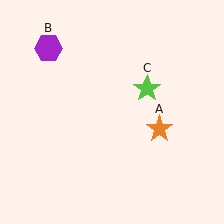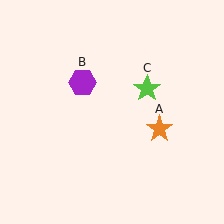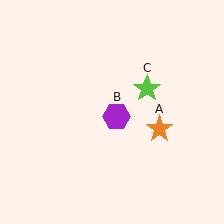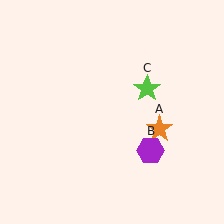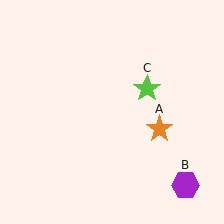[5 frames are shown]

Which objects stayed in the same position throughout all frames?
Orange star (object A) and lime star (object C) remained stationary.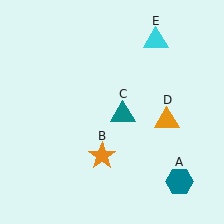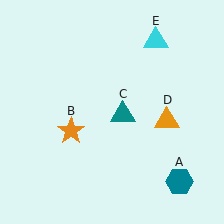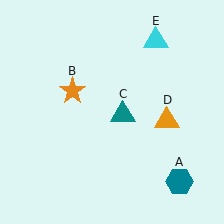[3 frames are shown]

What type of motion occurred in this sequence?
The orange star (object B) rotated clockwise around the center of the scene.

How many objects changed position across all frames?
1 object changed position: orange star (object B).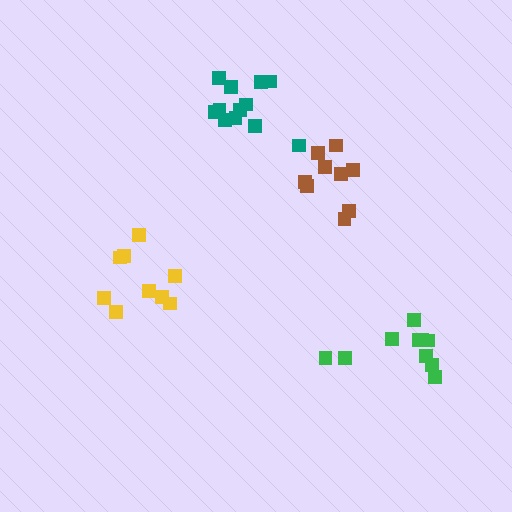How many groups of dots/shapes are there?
There are 4 groups.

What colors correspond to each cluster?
The clusters are colored: teal, yellow, green, brown.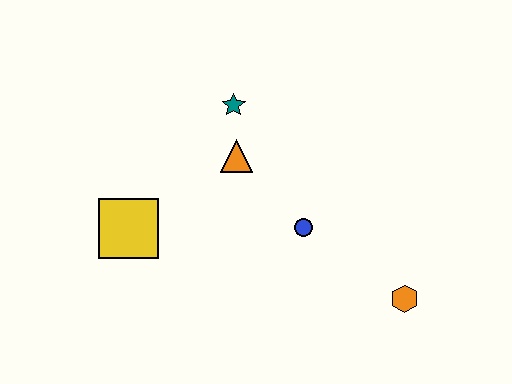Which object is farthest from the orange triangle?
The orange hexagon is farthest from the orange triangle.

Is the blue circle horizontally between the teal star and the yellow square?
No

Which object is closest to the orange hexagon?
The blue circle is closest to the orange hexagon.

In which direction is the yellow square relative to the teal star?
The yellow square is below the teal star.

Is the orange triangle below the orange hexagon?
No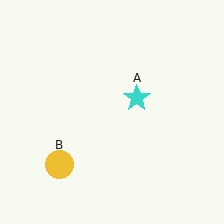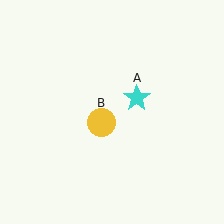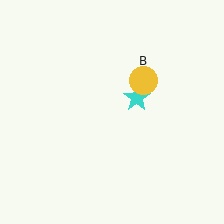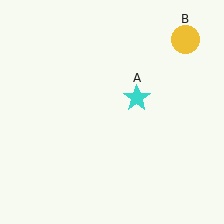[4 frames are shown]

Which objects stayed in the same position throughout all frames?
Cyan star (object A) remained stationary.